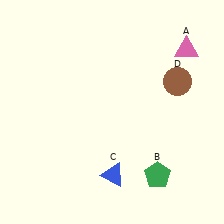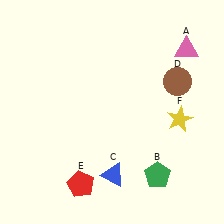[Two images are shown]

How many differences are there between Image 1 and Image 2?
There are 2 differences between the two images.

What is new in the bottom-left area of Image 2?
A red pentagon (E) was added in the bottom-left area of Image 2.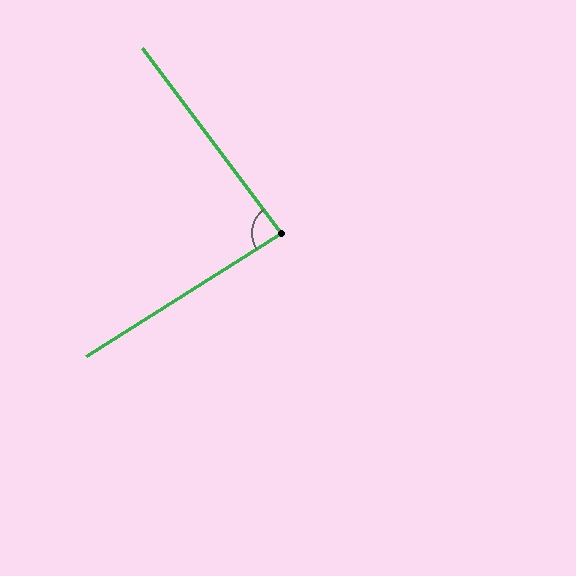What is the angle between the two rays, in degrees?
Approximately 85 degrees.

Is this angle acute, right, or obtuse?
It is approximately a right angle.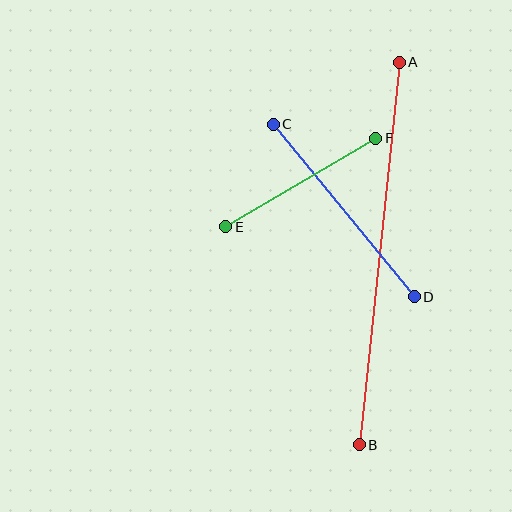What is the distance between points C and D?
The distance is approximately 222 pixels.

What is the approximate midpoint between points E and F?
The midpoint is at approximately (301, 183) pixels.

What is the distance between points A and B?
The distance is approximately 384 pixels.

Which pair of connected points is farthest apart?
Points A and B are farthest apart.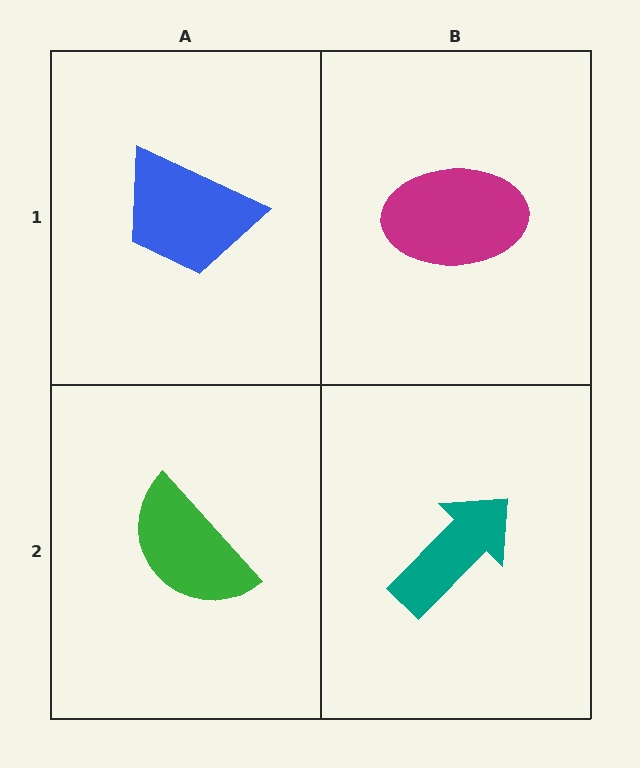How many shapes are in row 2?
2 shapes.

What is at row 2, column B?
A teal arrow.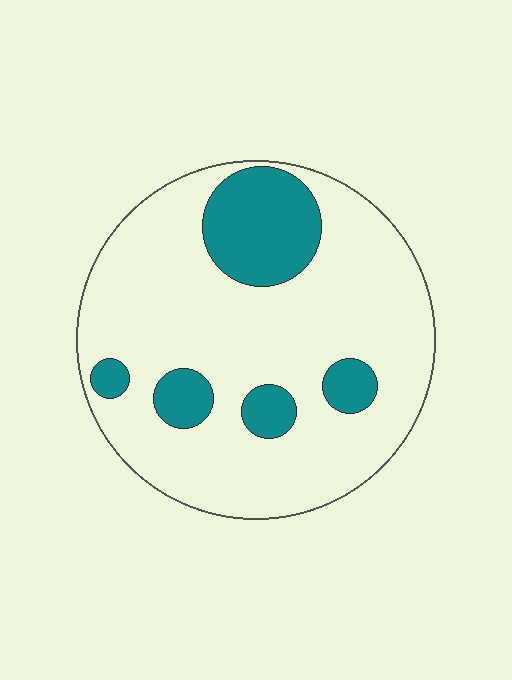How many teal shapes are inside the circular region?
5.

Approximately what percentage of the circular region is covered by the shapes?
Approximately 20%.